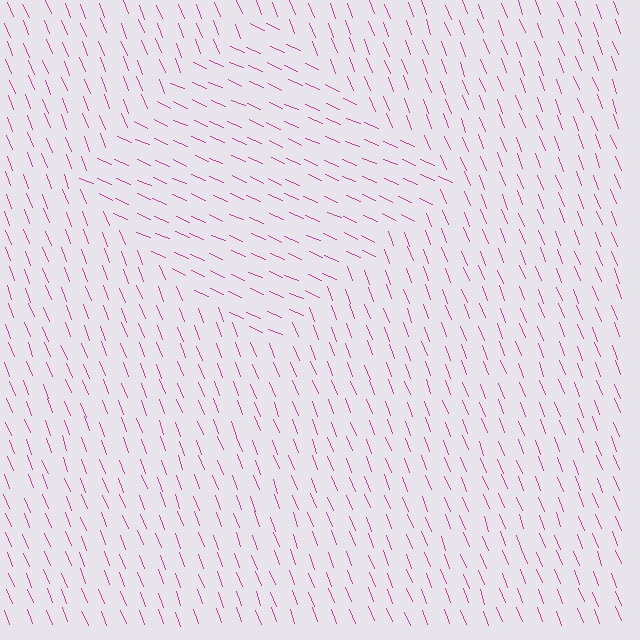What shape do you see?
I see a diamond.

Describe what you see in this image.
The image is filled with small magenta line segments. A diamond region in the image has lines oriented differently from the surrounding lines, creating a visible texture boundary.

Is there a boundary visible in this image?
Yes, there is a texture boundary formed by a change in line orientation.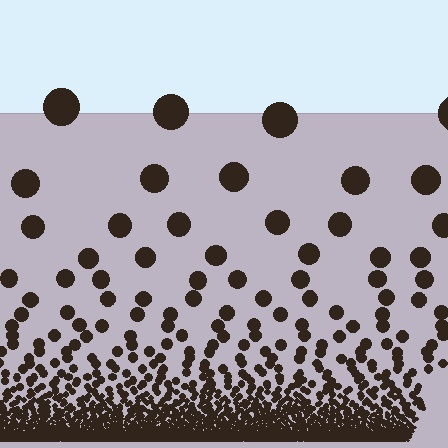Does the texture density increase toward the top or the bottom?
Density increases toward the bottom.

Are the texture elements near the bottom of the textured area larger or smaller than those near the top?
Smaller. The gradient is inverted — elements near the bottom are smaller and denser.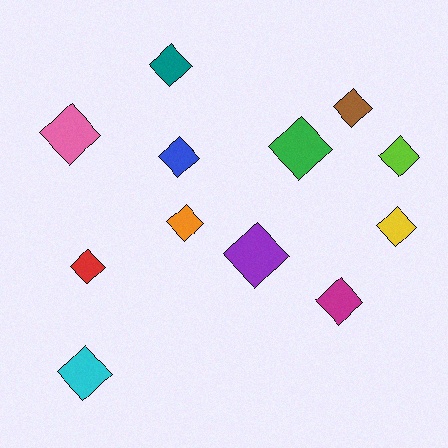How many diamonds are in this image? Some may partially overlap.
There are 12 diamonds.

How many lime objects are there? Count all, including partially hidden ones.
There is 1 lime object.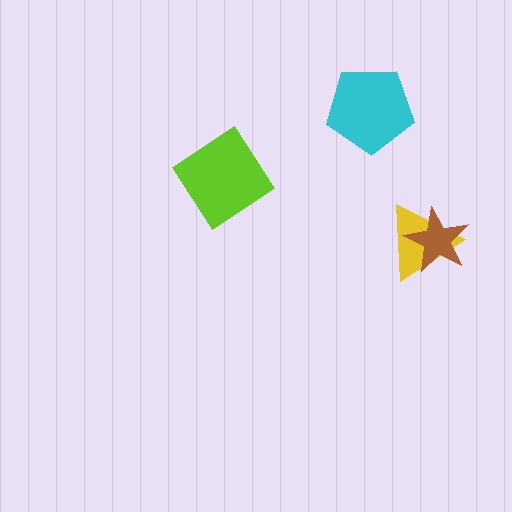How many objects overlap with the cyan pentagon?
0 objects overlap with the cyan pentagon.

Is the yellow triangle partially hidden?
Yes, it is partially covered by another shape.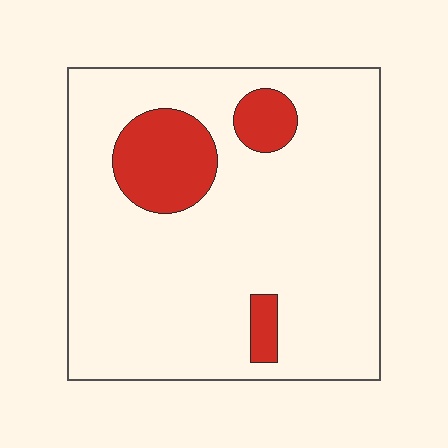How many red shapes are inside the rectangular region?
3.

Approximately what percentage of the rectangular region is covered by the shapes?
Approximately 15%.